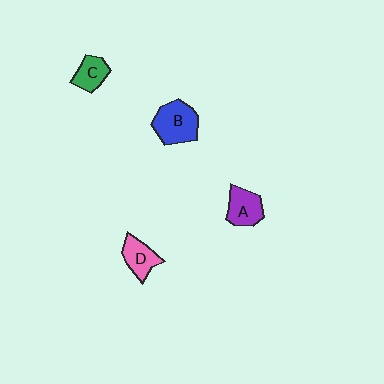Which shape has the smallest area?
Shape C (green).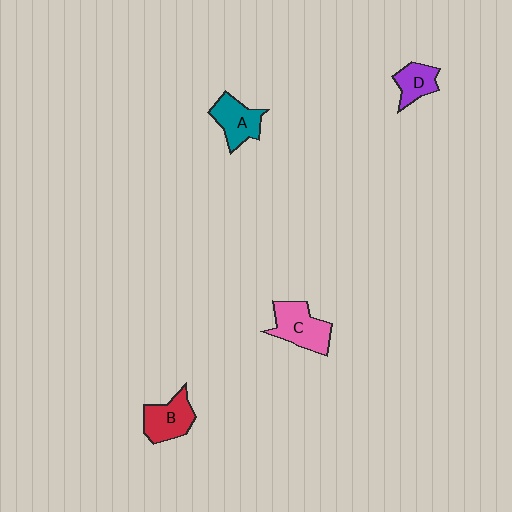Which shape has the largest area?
Shape C (pink).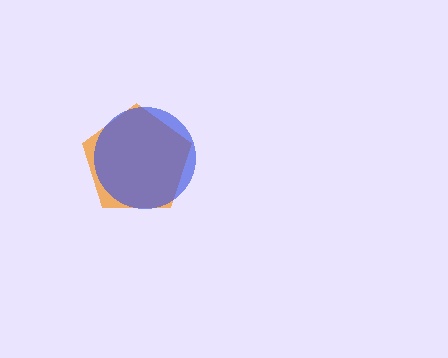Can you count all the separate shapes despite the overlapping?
Yes, there are 2 separate shapes.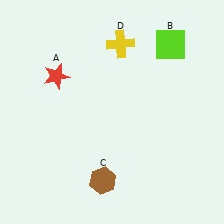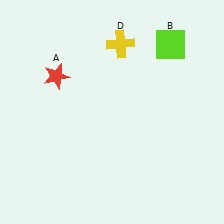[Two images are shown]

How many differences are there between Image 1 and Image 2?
There is 1 difference between the two images.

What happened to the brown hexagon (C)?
The brown hexagon (C) was removed in Image 2. It was in the bottom-left area of Image 1.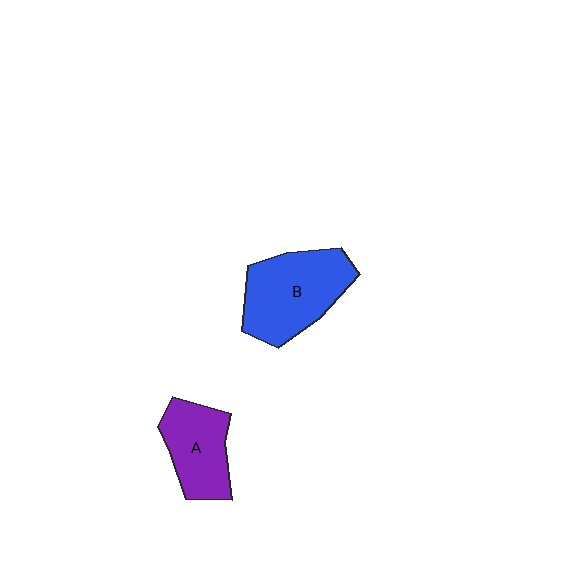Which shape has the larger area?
Shape B (blue).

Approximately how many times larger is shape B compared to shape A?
Approximately 1.4 times.